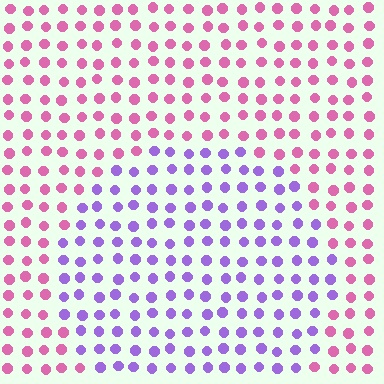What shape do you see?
I see a circle.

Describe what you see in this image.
The image is filled with small pink elements in a uniform arrangement. A circle-shaped region is visible where the elements are tinted to a slightly different hue, forming a subtle color boundary.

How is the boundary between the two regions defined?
The boundary is defined purely by a slight shift in hue (about 56 degrees). Spacing, size, and orientation are identical on both sides.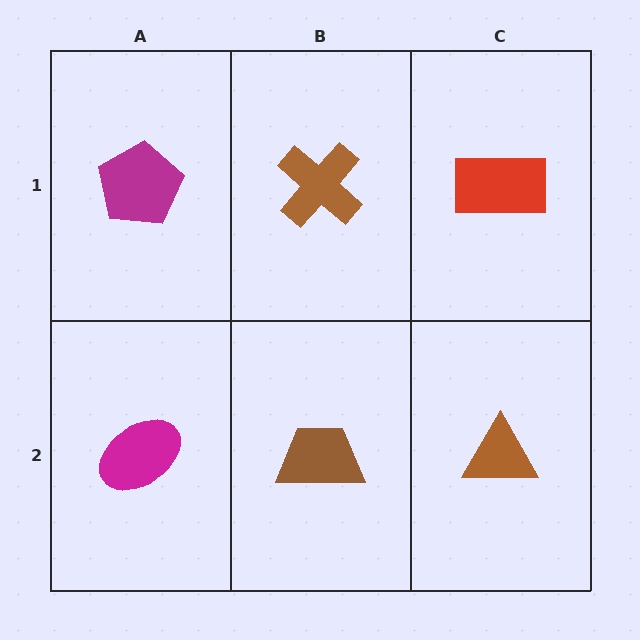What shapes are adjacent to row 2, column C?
A red rectangle (row 1, column C), a brown trapezoid (row 2, column B).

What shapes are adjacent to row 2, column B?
A brown cross (row 1, column B), a magenta ellipse (row 2, column A), a brown triangle (row 2, column C).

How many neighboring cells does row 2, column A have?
2.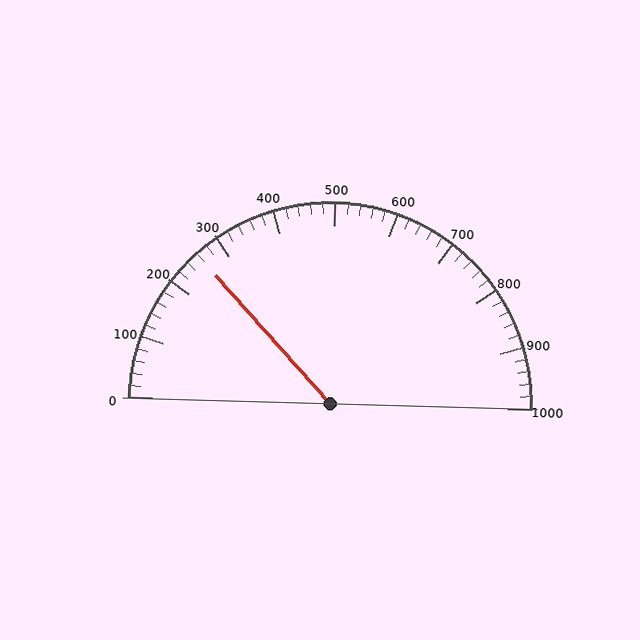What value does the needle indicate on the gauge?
The needle indicates approximately 260.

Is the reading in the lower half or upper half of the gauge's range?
The reading is in the lower half of the range (0 to 1000).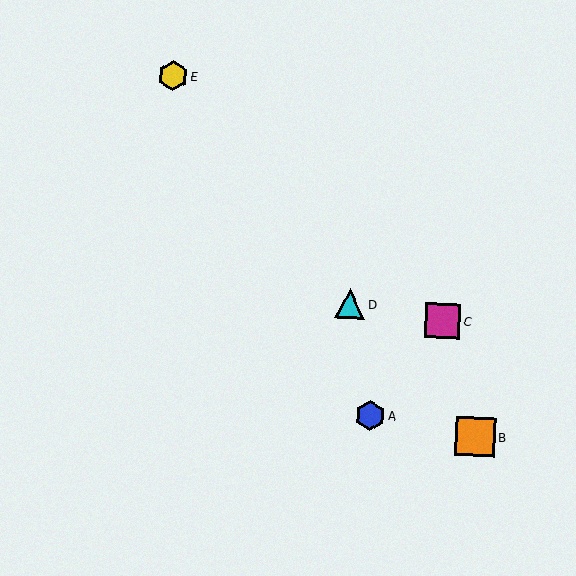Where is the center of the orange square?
The center of the orange square is at (475, 436).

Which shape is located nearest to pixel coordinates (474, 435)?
The orange square (labeled B) at (475, 436) is nearest to that location.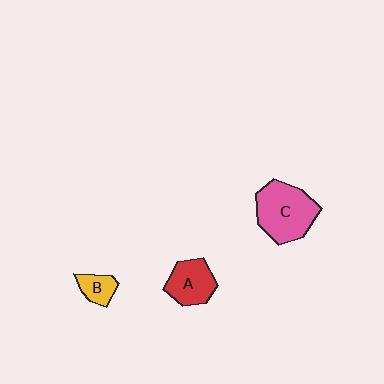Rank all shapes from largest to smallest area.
From largest to smallest: C (pink), A (red), B (yellow).